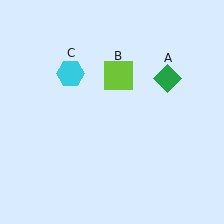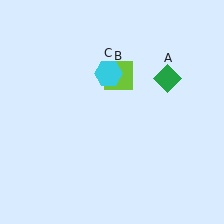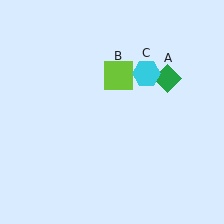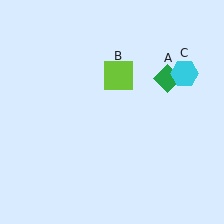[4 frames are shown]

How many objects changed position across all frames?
1 object changed position: cyan hexagon (object C).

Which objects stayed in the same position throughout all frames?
Green diamond (object A) and lime square (object B) remained stationary.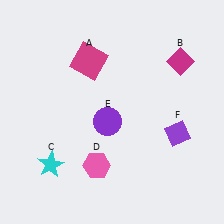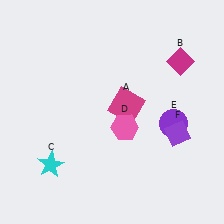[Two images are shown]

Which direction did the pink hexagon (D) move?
The pink hexagon (D) moved up.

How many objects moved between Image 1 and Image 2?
3 objects moved between the two images.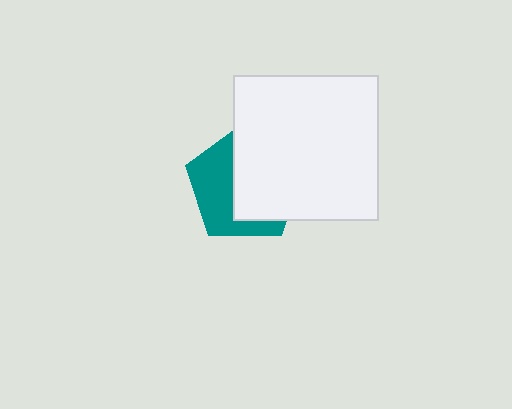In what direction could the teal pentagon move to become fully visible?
The teal pentagon could move left. That would shift it out from behind the white square entirely.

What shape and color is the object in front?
The object in front is a white square.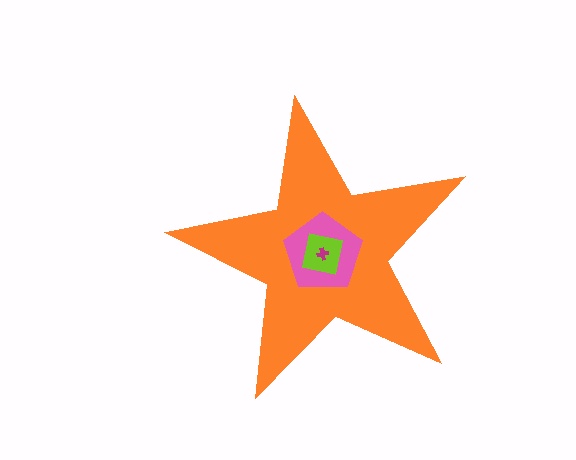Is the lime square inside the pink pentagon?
Yes.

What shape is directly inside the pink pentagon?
The lime square.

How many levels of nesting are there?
4.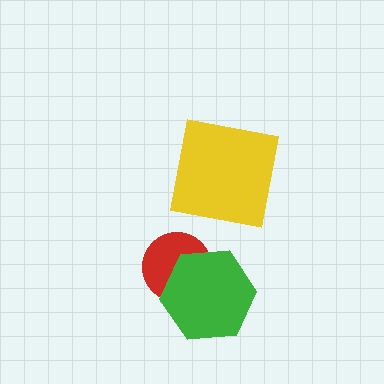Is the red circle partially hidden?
Yes, it is partially covered by another shape.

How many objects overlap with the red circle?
1 object overlaps with the red circle.